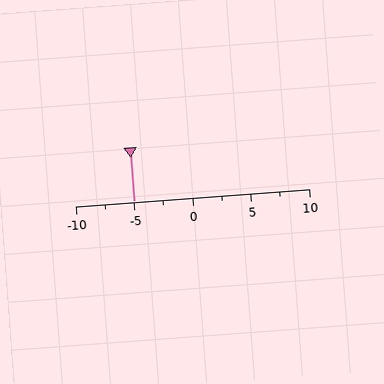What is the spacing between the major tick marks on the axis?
The major ticks are spaced 5 apart.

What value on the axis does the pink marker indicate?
The marker indicates approximately -5.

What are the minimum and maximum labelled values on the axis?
The axis runs from -10 to 10.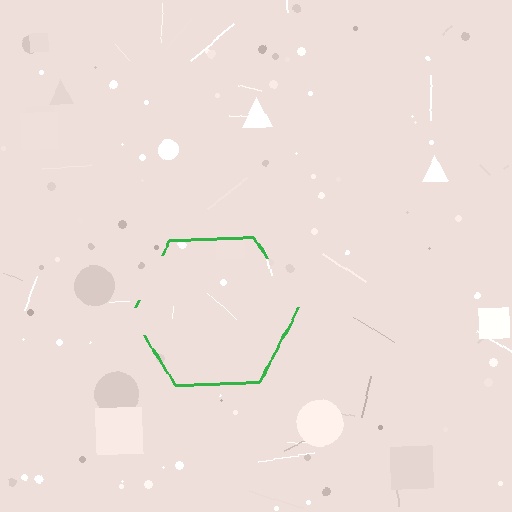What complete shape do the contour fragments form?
The contour fragments form a hexagon.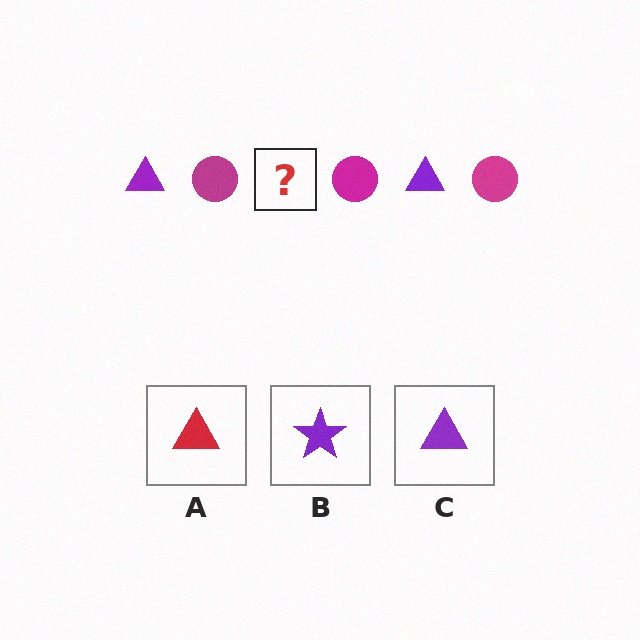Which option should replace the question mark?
Option C.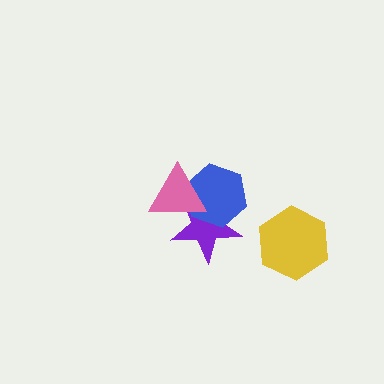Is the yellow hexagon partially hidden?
No, no other shape covers it.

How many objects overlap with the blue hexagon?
2 objects overlap with the blue hexagon.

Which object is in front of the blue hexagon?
The pink triangle is in front of the blue hexagon.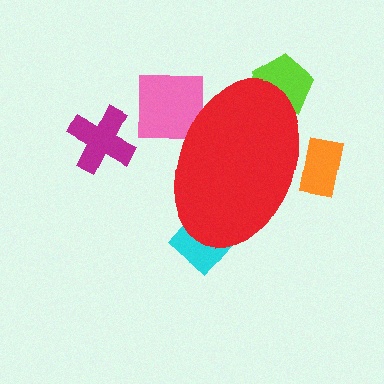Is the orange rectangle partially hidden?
Yes, the orange rectangle is partially hidden behind the red ellipse.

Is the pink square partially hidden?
Yes, the pink square is partially hidden behind the red ellipse.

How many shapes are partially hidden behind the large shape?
4 shapes are partially hidden.